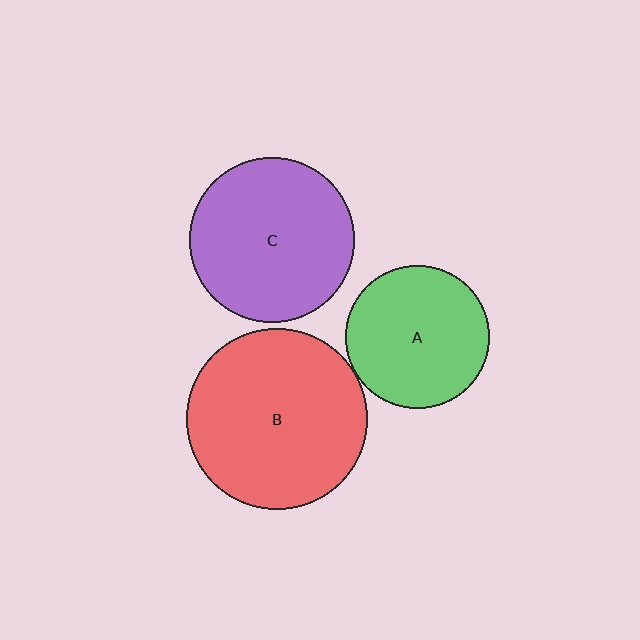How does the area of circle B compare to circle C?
Approximately 1.2 times.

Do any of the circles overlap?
No, none of the circles overlap.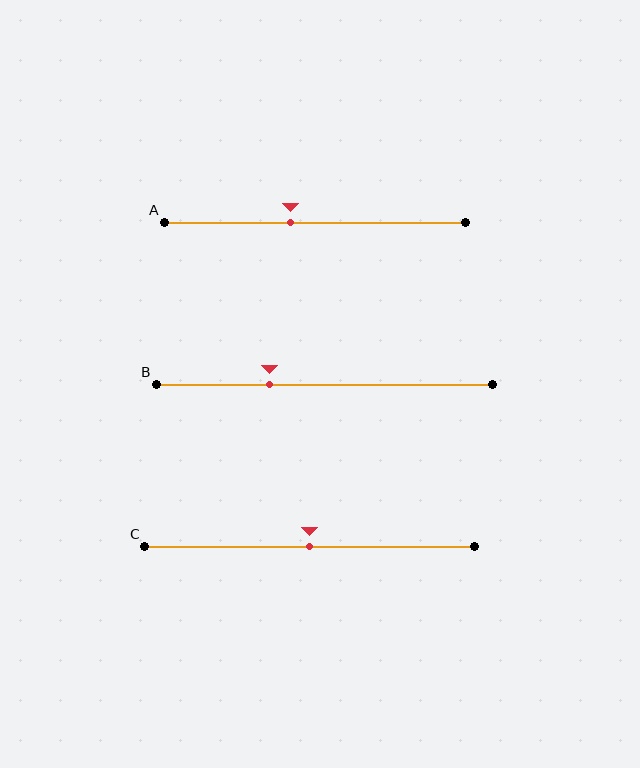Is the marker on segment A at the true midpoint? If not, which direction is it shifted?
No, the marker on segment A is shifted to the left by about 8% of the segment length.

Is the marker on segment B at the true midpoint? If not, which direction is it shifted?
No, the marker on segment B is shifted to the left by about 16% of the segment length.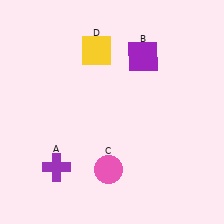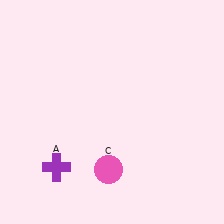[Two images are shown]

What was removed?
The yellow square (D), the purple square (B) were removed in Image 2.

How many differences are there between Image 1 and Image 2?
There are 2 differences between the two images.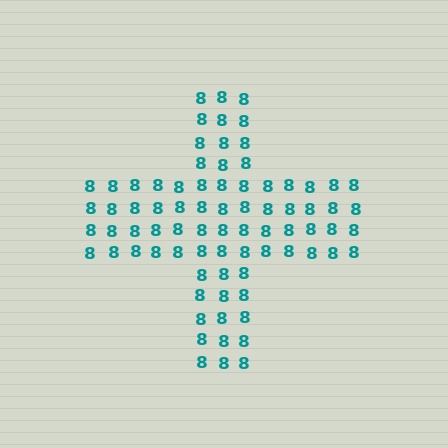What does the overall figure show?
The overall figure shows a cross.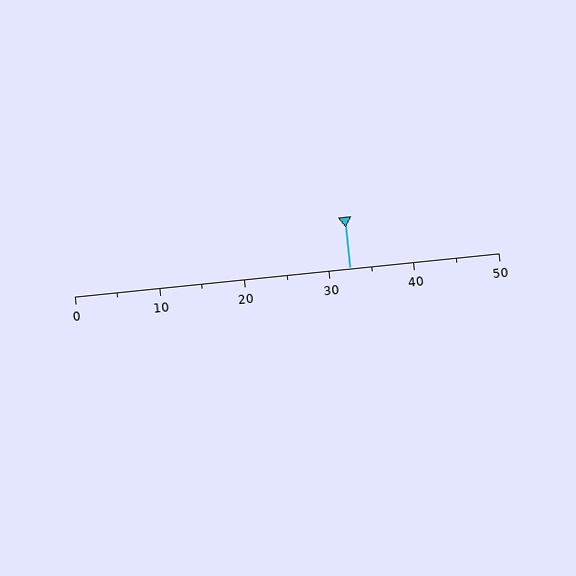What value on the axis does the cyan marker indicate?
The marker indicates approximately 32.5.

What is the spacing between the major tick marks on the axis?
The major ticks are spaced 10 apart.